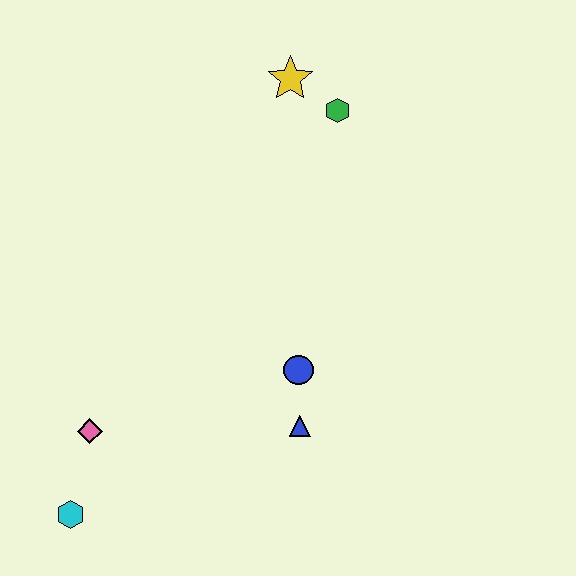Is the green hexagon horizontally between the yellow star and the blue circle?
No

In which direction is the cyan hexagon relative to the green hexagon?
The cyan hexagon is below the green hexagon.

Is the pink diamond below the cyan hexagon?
No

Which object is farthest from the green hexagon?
The cyan hexagon is farthest from the green hexagon.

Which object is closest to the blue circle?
The blue triangle is closest to the blue circle.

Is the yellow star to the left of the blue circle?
Yes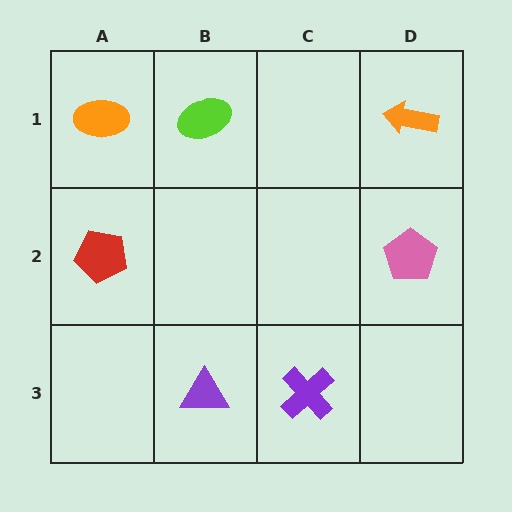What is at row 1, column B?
A lime ellipse.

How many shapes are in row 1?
3 shapes.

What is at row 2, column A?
A red pentagon.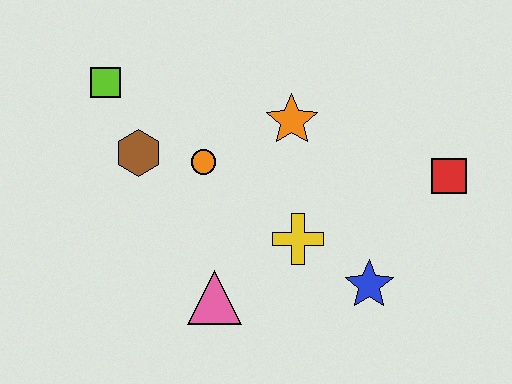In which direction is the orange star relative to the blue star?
The orange star is above the blue star.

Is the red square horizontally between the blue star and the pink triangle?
No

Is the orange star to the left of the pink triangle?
No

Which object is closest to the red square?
The blue star is closest to the red square.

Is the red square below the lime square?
Yes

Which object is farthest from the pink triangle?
The red square is farthest from the pink triangle.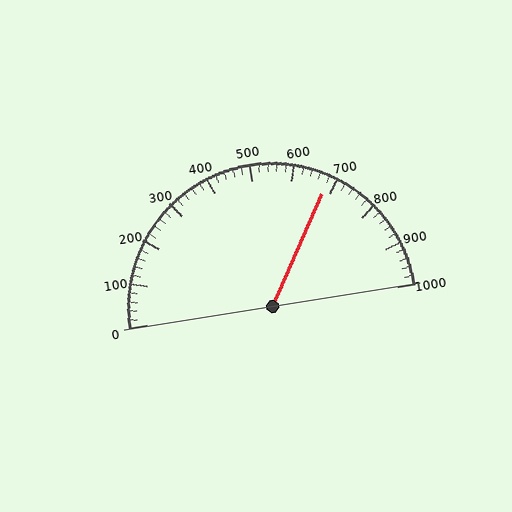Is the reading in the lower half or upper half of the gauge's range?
The reading is in the upper half of the range (0 to 1000).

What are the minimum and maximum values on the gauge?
The gauge ranges from 0 to 1000.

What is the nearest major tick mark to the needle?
The nearest major tick mark is 700.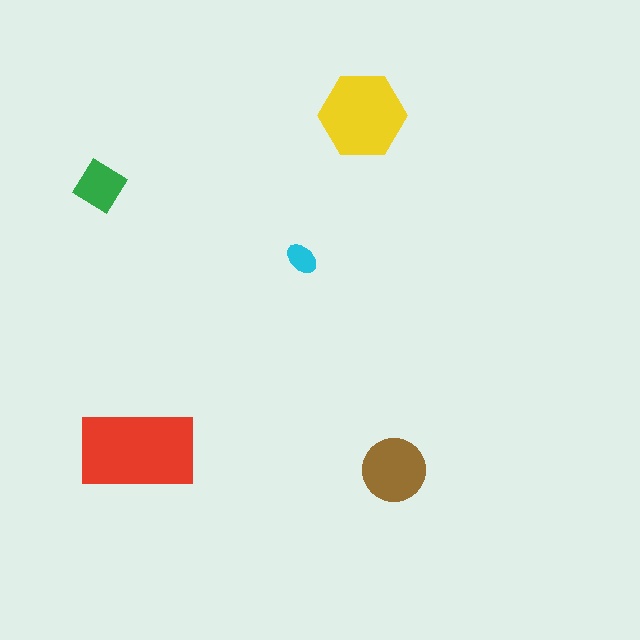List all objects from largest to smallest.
The red rectangle, the yellow hexagon, the brown circle, the green diamond, the cyan ellipse.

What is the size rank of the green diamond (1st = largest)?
4th.